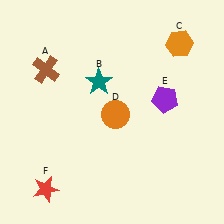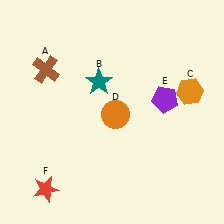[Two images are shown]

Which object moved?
The orange hexagon (C) moved down.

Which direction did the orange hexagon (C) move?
The orange hexagon (C) moved down.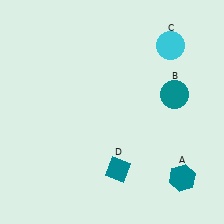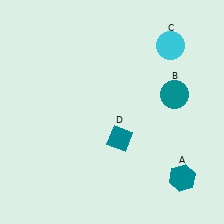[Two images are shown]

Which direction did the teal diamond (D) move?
The teal diamond (D) moved up.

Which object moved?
The teal diamond (D) moved up.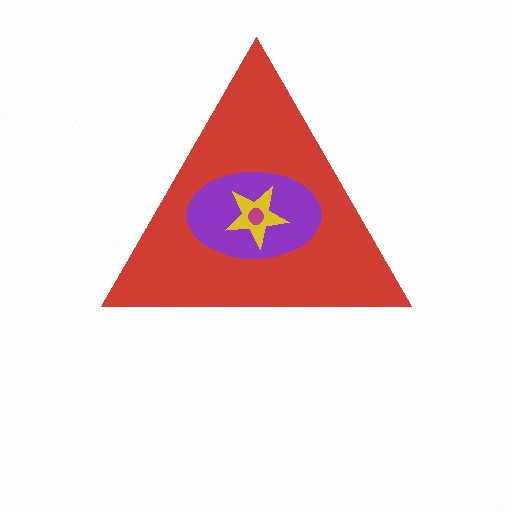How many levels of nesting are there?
4.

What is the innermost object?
The magenta circle.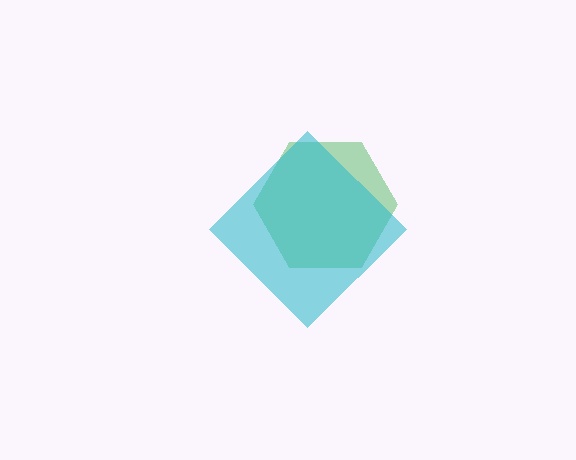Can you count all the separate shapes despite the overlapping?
Yes, there are 2 separate shapes.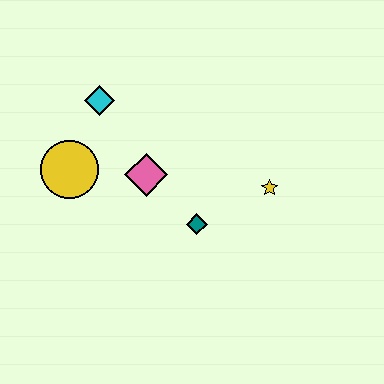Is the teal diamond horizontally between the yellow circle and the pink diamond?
No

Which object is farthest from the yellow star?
The yellow circle is farthest from the yellow star.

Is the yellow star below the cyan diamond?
Yes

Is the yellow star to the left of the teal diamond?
No